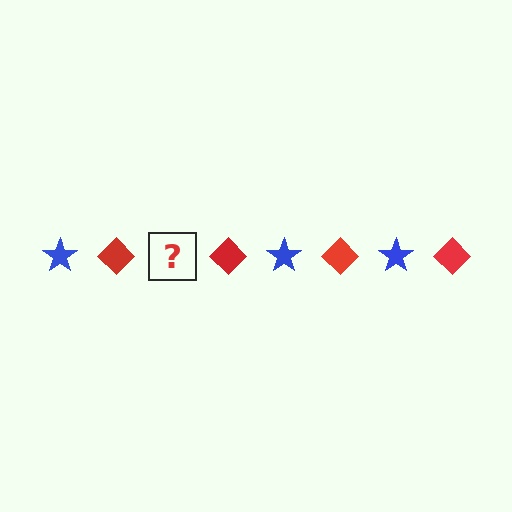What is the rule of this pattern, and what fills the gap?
The rule is that the pattern alternates between blue star and red diamond. The gap should be filled with a blue star.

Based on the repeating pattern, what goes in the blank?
The blank should be a blue star.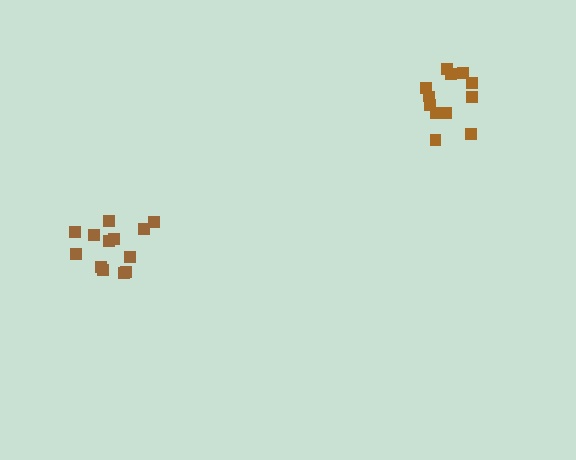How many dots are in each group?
Group 1: 13 dots, Group 2: 12 dots (25 total).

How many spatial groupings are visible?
There are 2 spatial groupings.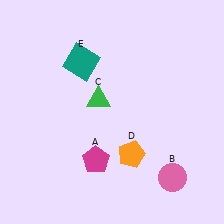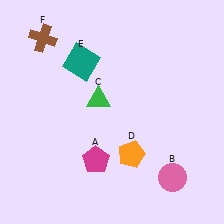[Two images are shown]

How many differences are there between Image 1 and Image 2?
There is 1 difference between the two images.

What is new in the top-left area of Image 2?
A brown cross (F) was added in the top-left area of Image 2.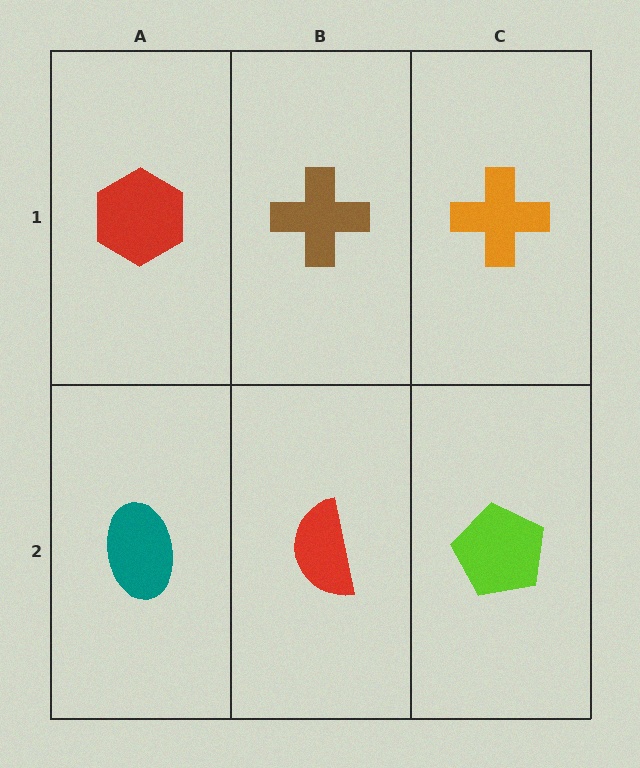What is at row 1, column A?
A red hexagon.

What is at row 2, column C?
A lime pentagon.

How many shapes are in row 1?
3 shapes.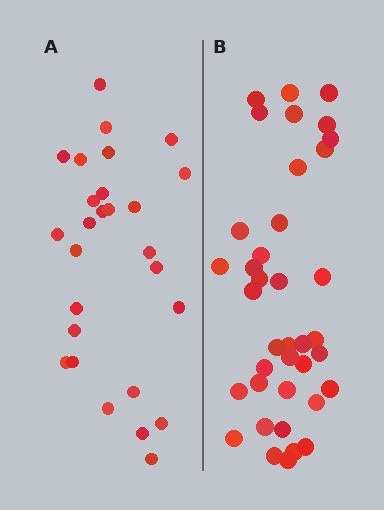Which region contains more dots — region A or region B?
Region B (the right region) has more dots.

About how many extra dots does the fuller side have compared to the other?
Region B has roughly 12 or so more dots than region A.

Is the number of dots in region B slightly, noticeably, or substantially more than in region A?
Region B has noticeably more, but not dramatically so. The ratio is roughly 1.4 to 1.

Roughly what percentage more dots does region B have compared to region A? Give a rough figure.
About 40% more.